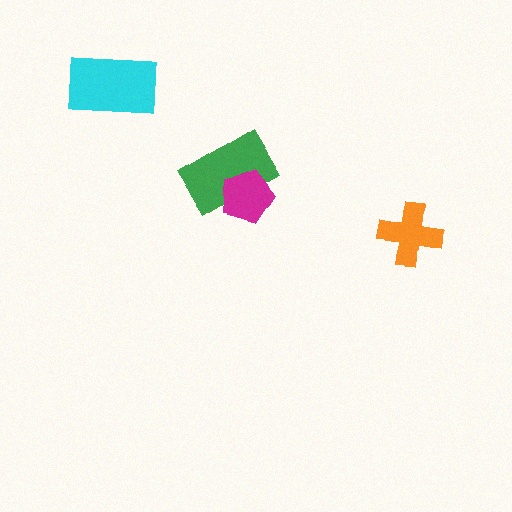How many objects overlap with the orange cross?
0 objects overlap with the orange cross.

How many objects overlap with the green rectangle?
1 object overlaps with the green rectangle.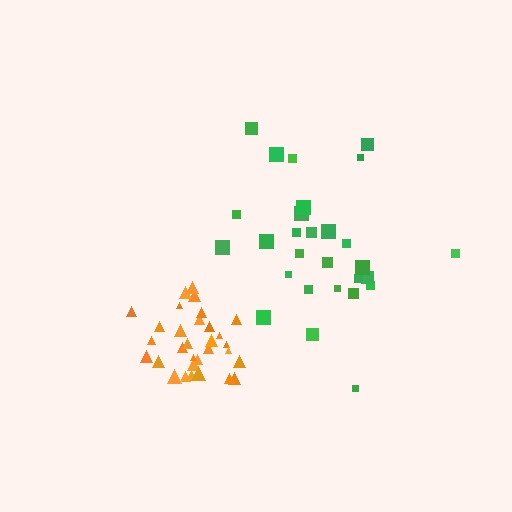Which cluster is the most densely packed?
Orange.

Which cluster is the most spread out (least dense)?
Green.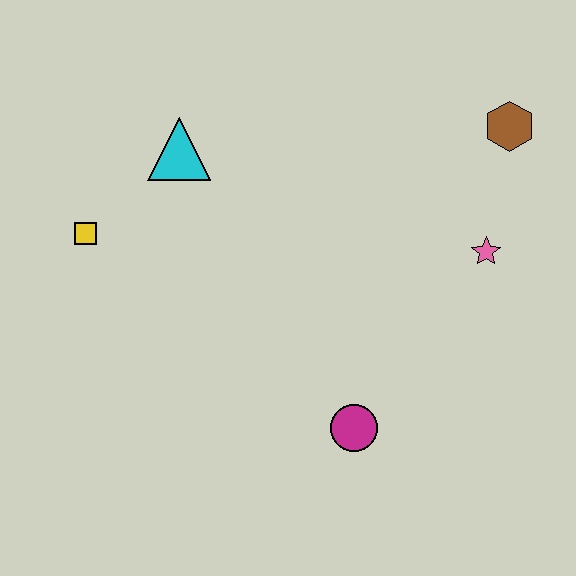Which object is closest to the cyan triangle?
The yellow square is closest to the cyan triangle.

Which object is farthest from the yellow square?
The brown hexagon is farthest from the yellow square.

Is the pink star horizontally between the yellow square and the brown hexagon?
Yes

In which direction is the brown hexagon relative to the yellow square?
The brown hexagon is to the right of the yellow square.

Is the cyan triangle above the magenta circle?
Yes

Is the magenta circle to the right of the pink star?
No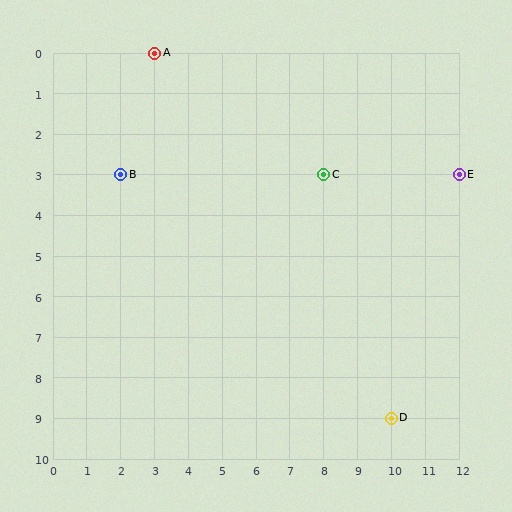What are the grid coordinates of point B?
Point B is at grid coordinates (2, 3).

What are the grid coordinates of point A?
Point A is at grid coordinates (3, 0).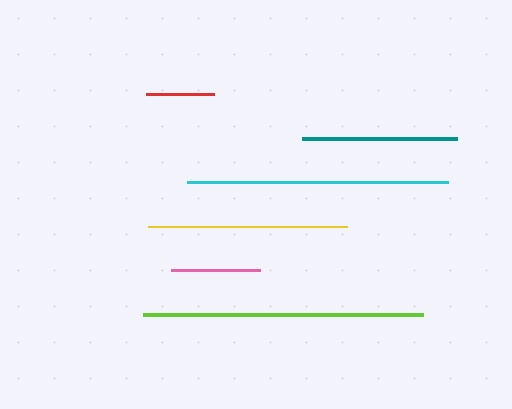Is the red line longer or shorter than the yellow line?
The yellow line is longer than the red line.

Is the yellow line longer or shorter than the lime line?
The lime line is longer than the yellow line.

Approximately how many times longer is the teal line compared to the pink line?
The teal line is approximately 1.7 times the length of the pink line.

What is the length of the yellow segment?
The yellow segment is approximately 199 pixels long.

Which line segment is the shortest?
The red line is the shortest at approximately 68 pixels.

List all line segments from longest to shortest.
From longest to shortest: lime, cyan, yellow, teal, pink, red.